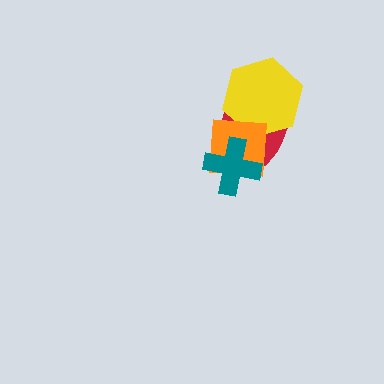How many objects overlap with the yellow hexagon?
2 objects overlap with the yellow hexagon.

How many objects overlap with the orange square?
3 objects overlap with the orange square.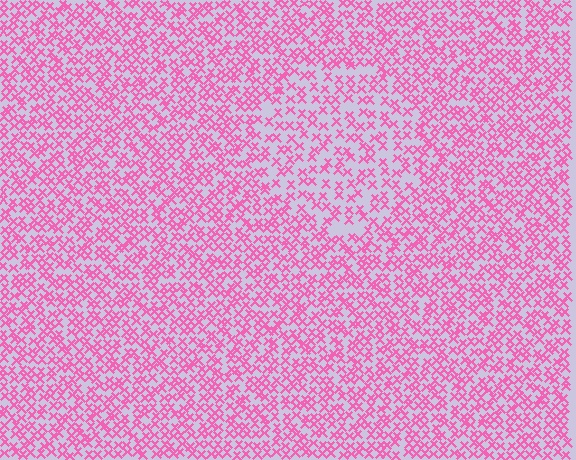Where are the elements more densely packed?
The elements are more densely packed outside the circle boundary.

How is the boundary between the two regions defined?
The boundary is defined by a change in element density (approximately 1.6x ratio). All elements are the same color, size, and shape.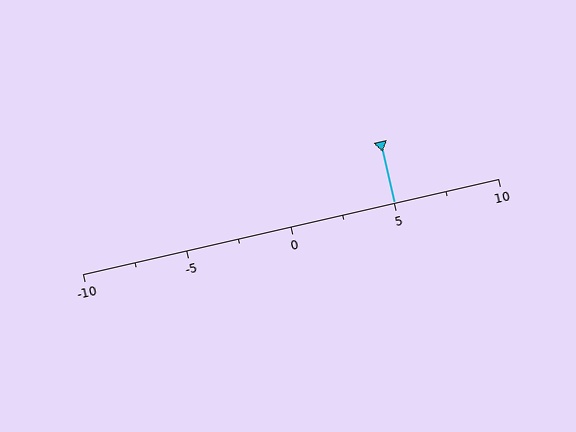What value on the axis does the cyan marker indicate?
The marker indicates approximately 5.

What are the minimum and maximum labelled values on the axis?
The axis runs from -10 to 10.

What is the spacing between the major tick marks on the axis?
The major ticks are spaced 5 apart.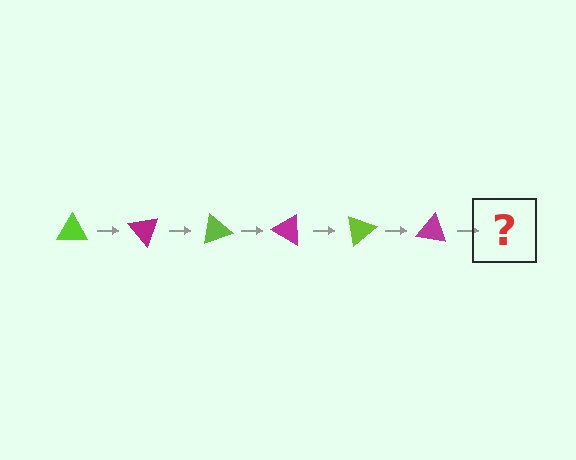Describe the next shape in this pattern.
It should be a lime triangle, rotated 300 degrees from the start.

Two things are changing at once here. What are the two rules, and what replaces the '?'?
The two rules are that it rotates 50 degrees each step and the color cycles through lime and magenta. The '?' should be a lime triangle, rotated 300 degrees from the start.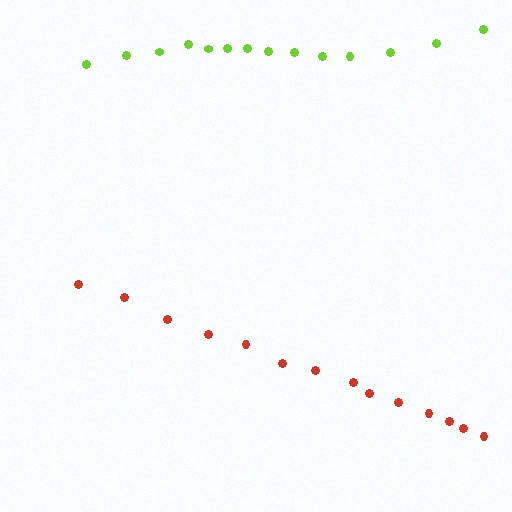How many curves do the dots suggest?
There are 2 distinct paths.